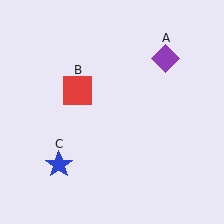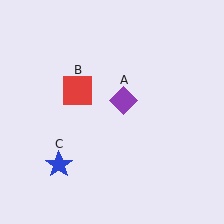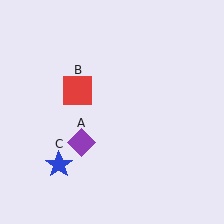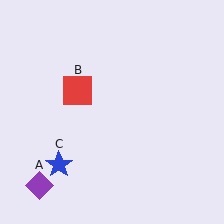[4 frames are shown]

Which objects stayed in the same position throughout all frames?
Red square (object B) and blue star (object C) remained stationary.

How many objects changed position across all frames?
1 object changed position: purple diamond (object A).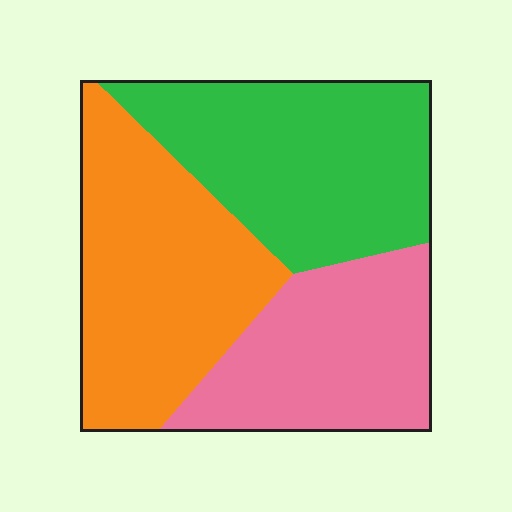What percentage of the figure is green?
Green covers about 35% of the figure.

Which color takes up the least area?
Pink, at roughly 30%.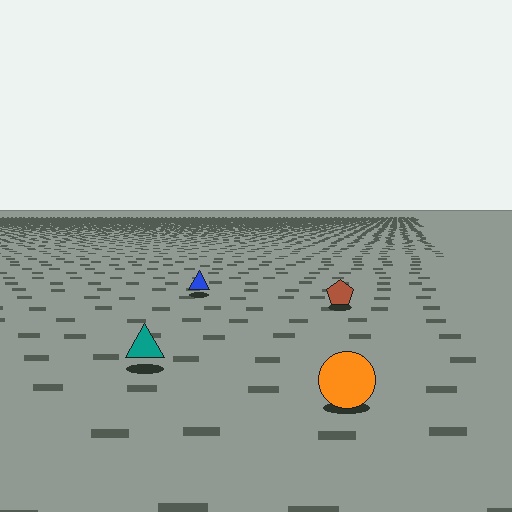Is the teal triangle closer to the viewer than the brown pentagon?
Yes. The teal triangle is closer — you can tell from the texture gradient: the ground texture is coarser near it.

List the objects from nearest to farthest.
From nearest to farthest: the orange circle, the teal triangle, the brown pentagon, the blue triangle.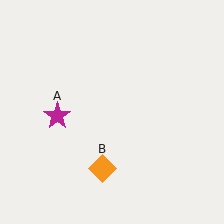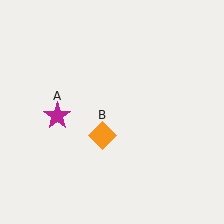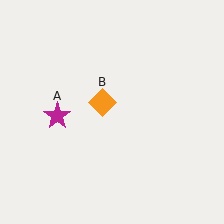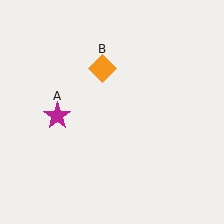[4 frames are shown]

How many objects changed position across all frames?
1 object changed position: orange diamond (object B).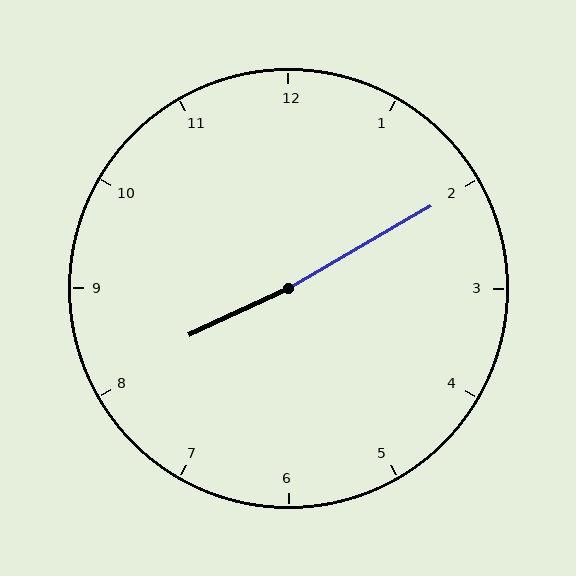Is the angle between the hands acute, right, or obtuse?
It is obtuse.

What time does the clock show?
8:10.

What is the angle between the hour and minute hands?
Approximately 175 degrees.